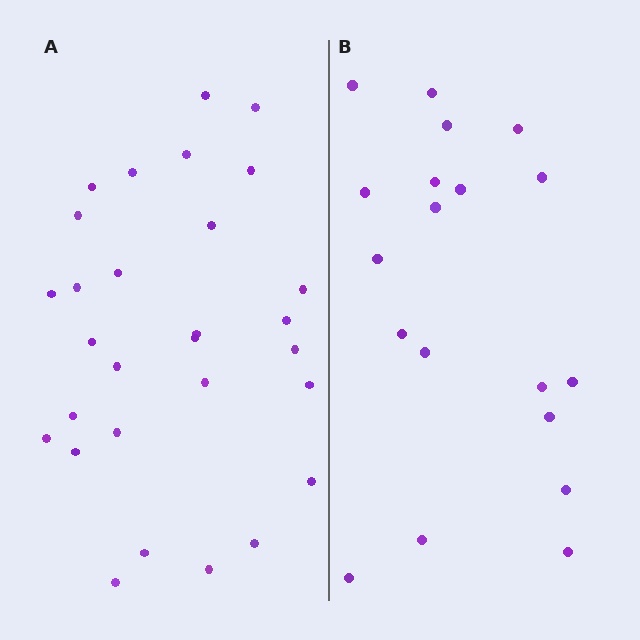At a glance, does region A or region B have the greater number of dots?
Region A (the left region) has more dots.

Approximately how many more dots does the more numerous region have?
Region A has roughly 10 or so more dots than region B.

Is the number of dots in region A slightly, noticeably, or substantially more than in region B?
Region A has substantially more. The ratio is roughly 1.5 to 1.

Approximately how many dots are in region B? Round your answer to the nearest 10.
About 20 dots. (The exact count is 19, which rounds to 20.)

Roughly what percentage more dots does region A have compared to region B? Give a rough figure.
About 55% more.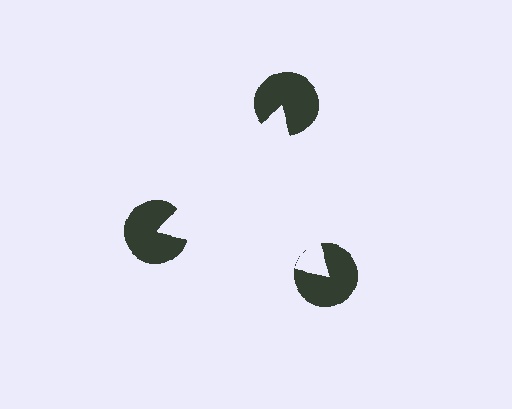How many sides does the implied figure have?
3 sides.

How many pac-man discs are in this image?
There are 3 — one at each vertex of the illusory triangle.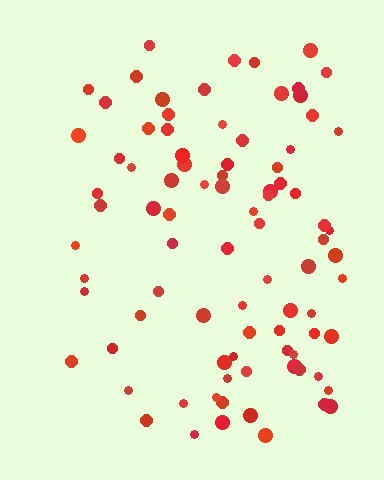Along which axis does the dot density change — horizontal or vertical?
Horizontal.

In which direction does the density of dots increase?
From left to right, with the right side densest.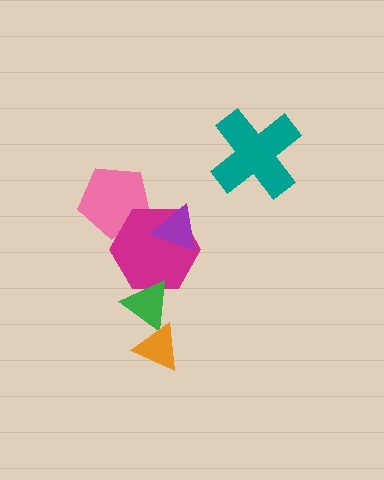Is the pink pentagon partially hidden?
Yes, it is partially covered by another shape.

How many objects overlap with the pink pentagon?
1 object overlaps with the pink pentagon.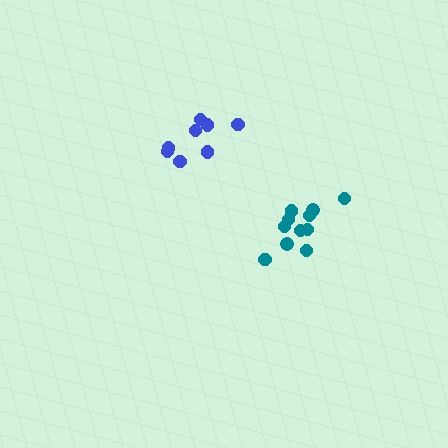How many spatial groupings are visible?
There are 2 spatial groupings.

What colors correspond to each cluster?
The clusters are colored: blue, teal.